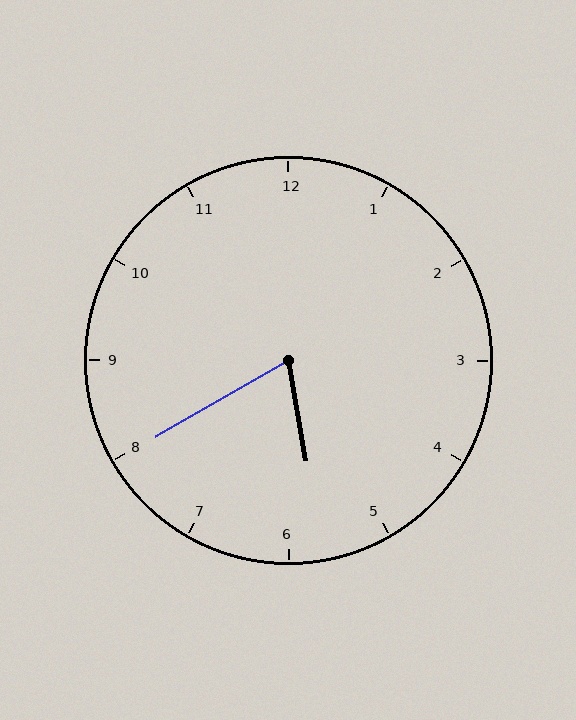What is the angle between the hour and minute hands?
Approximately 70 degrees.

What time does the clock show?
5:40.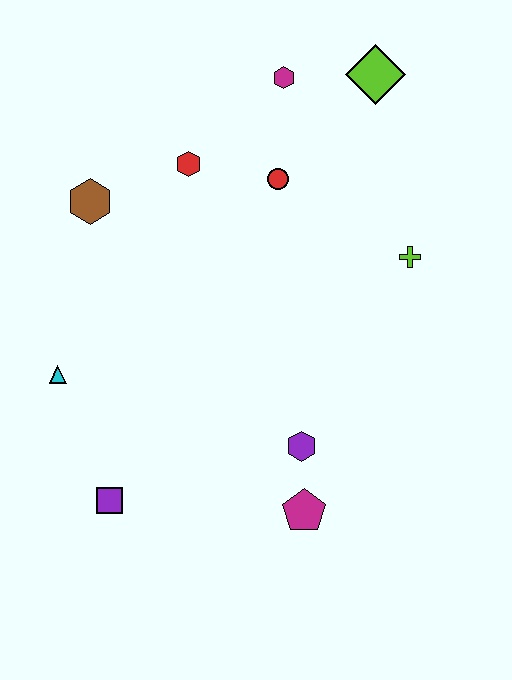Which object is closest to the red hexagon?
The red circle is closest to the red hexagon.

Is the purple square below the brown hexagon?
Yes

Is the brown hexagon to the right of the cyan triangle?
Yes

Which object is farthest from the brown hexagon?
The magenta pentagon is farthest from the brown hexagon.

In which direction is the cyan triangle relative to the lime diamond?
The cyan triangle is to the left of the lime diamond.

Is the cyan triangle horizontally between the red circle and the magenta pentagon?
No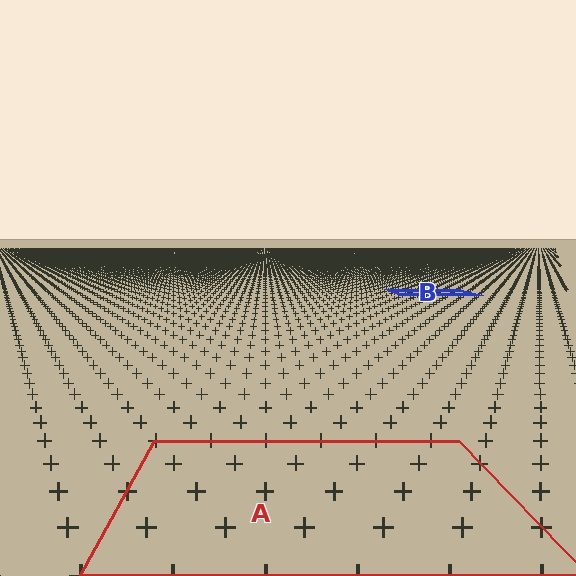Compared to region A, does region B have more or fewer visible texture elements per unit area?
Region B has more texture elements per unit area — they are packed more densely because it is farther away.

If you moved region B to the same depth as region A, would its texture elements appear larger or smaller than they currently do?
They would appear larger. At a closer depth, the same texture elements are projected at a bigger on-screen size.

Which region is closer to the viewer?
Region A is closer. The texture elements there are larger and more spread out.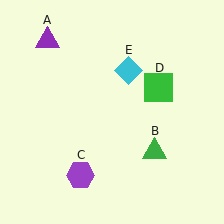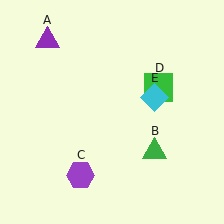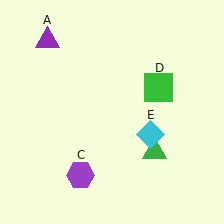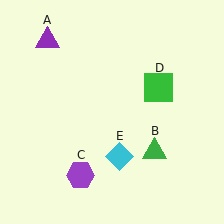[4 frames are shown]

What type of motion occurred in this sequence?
The cyan diamond (object E) rotated clockwise around the center of the scene.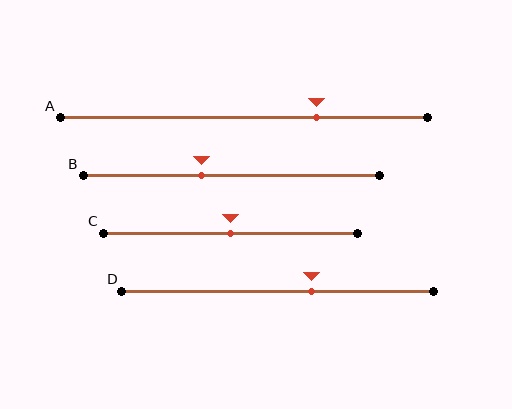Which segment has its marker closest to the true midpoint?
Segment C has its marker closest to the true midpoint.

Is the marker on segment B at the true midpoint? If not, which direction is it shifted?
No, the marker on segment B is shifted to the left by about 10% of the segment length.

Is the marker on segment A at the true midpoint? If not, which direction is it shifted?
No, the marker on segment A is shifted to the right by about 20% of the segment length.